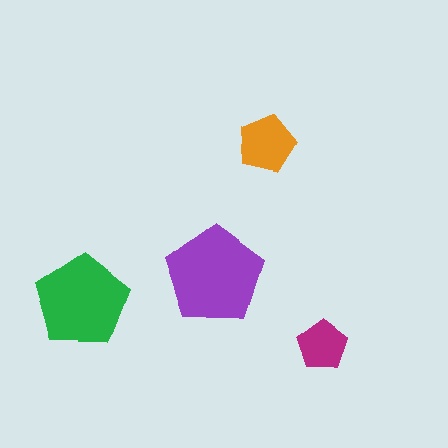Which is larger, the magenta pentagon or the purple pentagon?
The purple one.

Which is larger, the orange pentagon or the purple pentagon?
The purple one.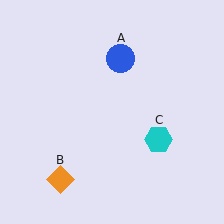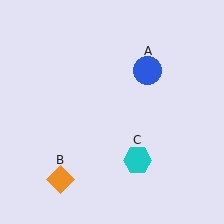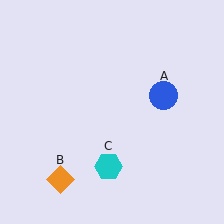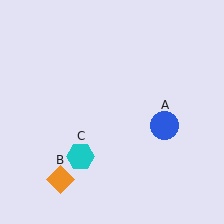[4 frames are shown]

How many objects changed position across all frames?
2 objects changed position: blue circle (object A), cyan hexagon (object C).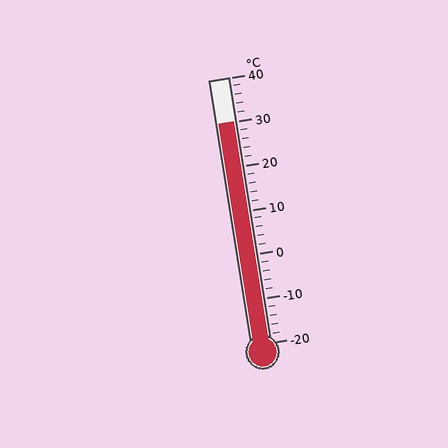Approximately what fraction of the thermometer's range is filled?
The thermometer is filled to approximately 85% of its range.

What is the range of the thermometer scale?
The thermometer scale ranges from -20°C to 40°C.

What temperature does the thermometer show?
The thermometer shows approximately 30°C.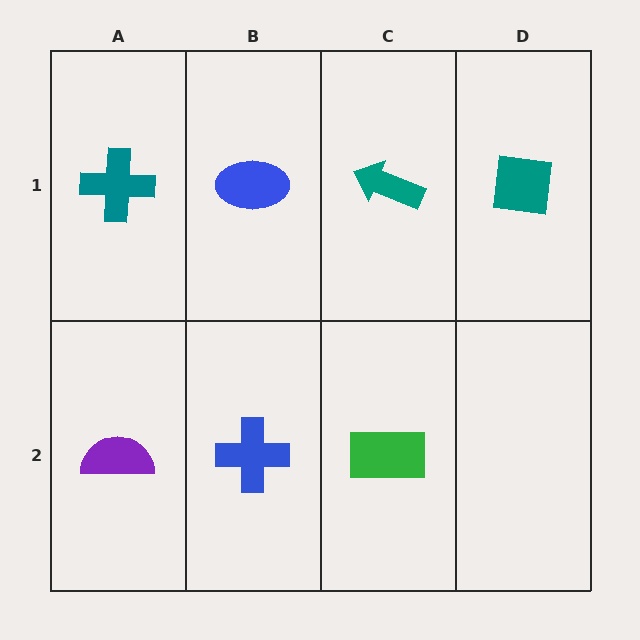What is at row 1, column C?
A teal arrow.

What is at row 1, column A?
A teal cross.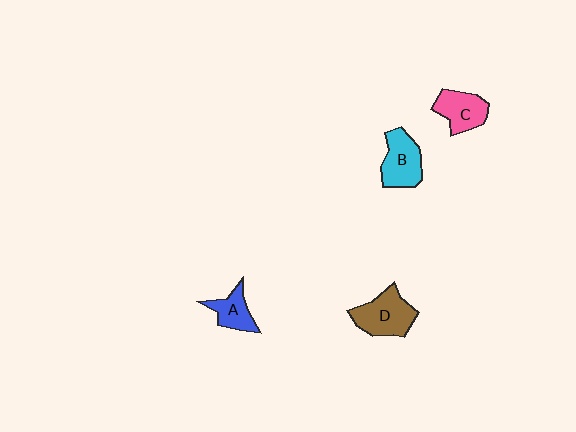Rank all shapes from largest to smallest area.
From largest to smallest: D (brown), B (cyan), C (pink), A (blue).